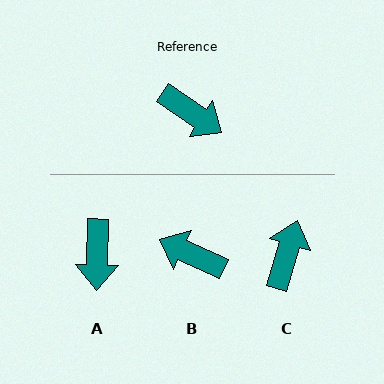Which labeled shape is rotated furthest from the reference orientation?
B, about 171 degrees away.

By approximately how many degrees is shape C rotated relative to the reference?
Approximately 107 degrees counter-clockwise.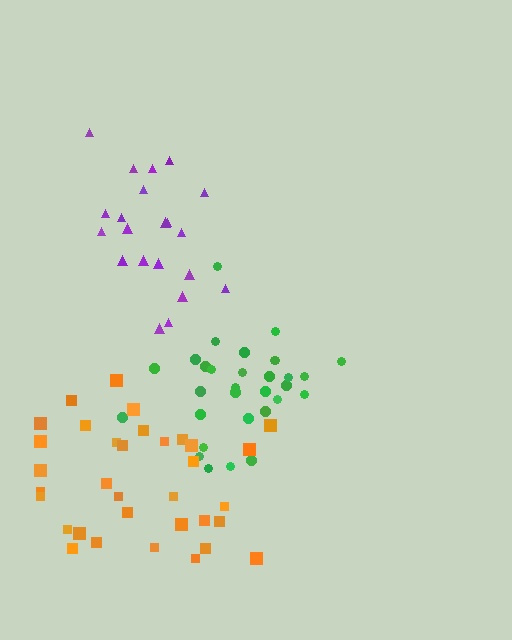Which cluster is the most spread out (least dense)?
Orange.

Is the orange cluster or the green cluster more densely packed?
Green.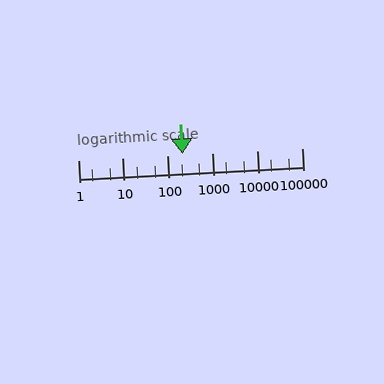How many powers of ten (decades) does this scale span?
The scale spans 5 decades, from 1 to 100000.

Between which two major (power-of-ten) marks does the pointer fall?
The pointer is between 100 and 1000.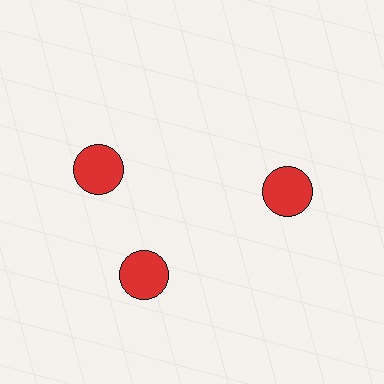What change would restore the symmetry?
The symmetry would be restored by rotating it back into even spacing with its neighbors so that all 3 circles sit at equal angles and equal distance from the center.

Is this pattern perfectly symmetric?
No. The 3 red circles are arranged in a ring, but one element near the 11 o'clock position is rotated out of alignment along the ring, breaking the 3-fold rotational symmetry.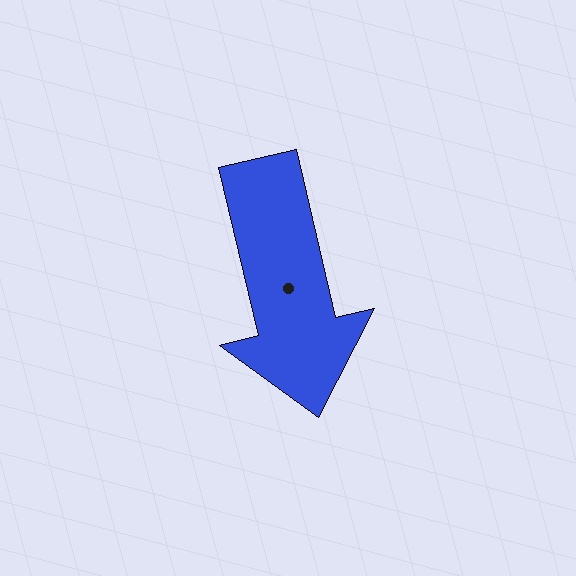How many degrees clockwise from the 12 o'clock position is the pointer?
Approximately 167 degrees.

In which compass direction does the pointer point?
South.